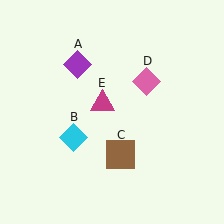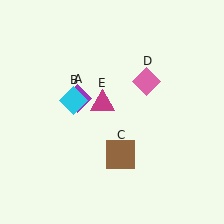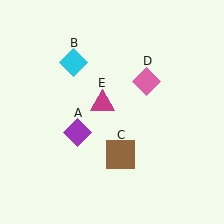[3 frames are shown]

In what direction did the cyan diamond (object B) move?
The cyan diamond (object B) moved up.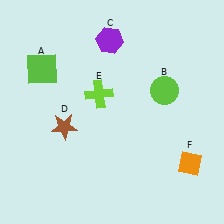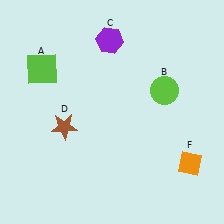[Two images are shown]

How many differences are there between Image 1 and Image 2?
There is 1 difference between the two images.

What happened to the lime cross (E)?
The lime cross (E) was removed in Image 2. It was in the top-left area of Image 1.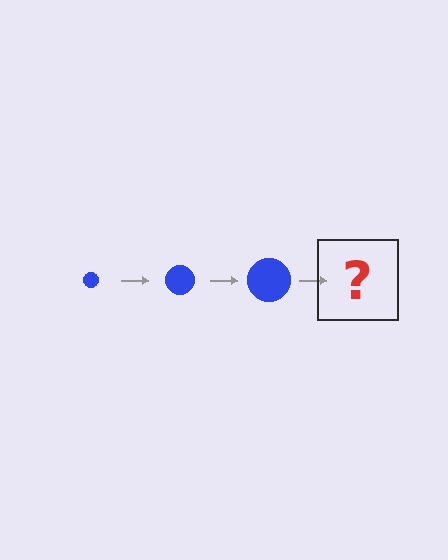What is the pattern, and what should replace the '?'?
The pattern is that the circle gets progressively larger each step. The '?' should be a blue circle, larger than the previous one.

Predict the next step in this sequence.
The next step is a blue circle, larger than the previous one.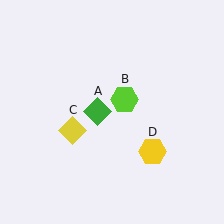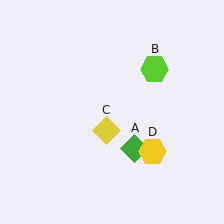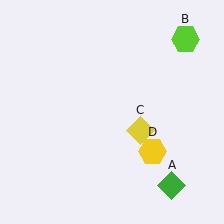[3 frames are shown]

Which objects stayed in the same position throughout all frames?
Yellow hexagon (object D) remained stationary.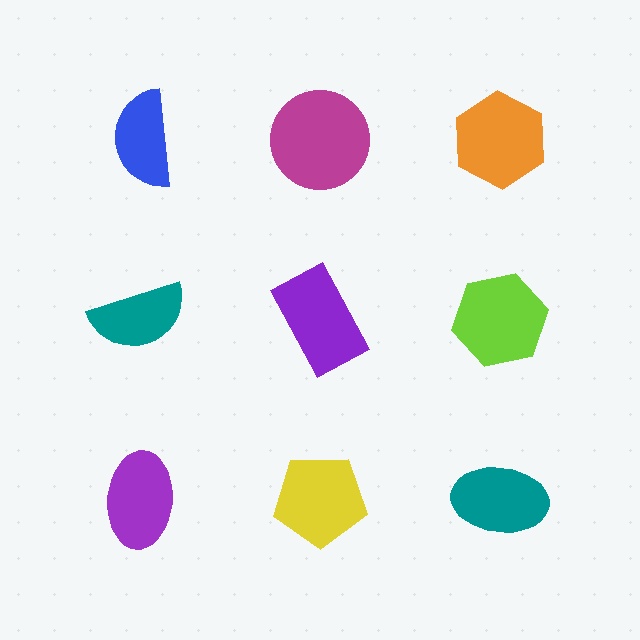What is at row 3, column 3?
A teal ellipse.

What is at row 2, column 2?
A purple rectangle.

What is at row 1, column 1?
A blue semicircle.